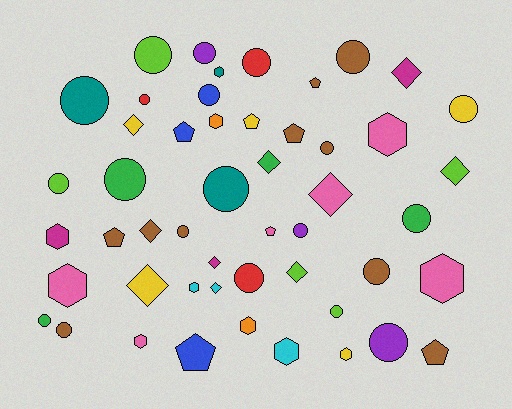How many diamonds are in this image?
There are 10 diamonds.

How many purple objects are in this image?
There are 3 purple objects.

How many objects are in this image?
There are 50 objects.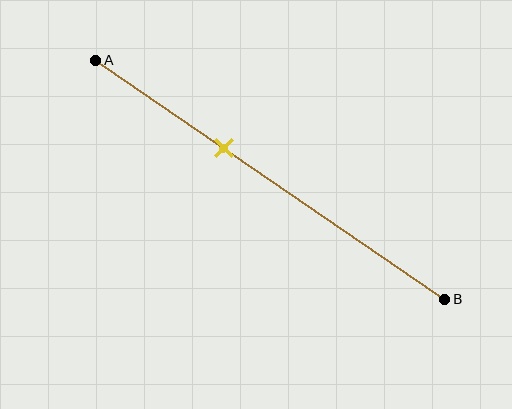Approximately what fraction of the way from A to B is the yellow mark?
The yellow mark is approximately 35% of the way from A to B.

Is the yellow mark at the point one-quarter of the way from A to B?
No, the mark is at about 35% from A, not at the 25% one-quarter point.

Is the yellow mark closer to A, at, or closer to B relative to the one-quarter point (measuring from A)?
The yellow mark is closer to point B than the one-quarter point of segment AB.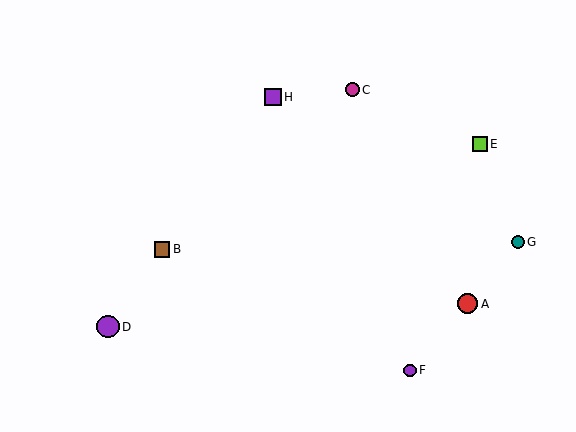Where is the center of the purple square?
The center of the purple square is at (273, 97).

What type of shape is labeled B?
Shape B is a brown square.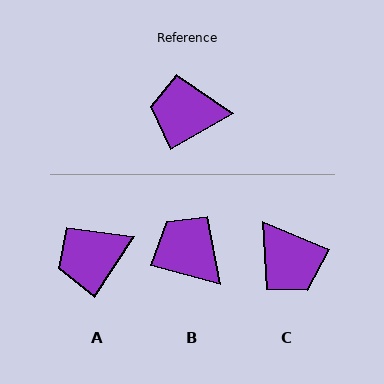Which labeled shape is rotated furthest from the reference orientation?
C, about 128 degrees away.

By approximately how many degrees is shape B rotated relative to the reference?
Approximately 44 degrees clockwise.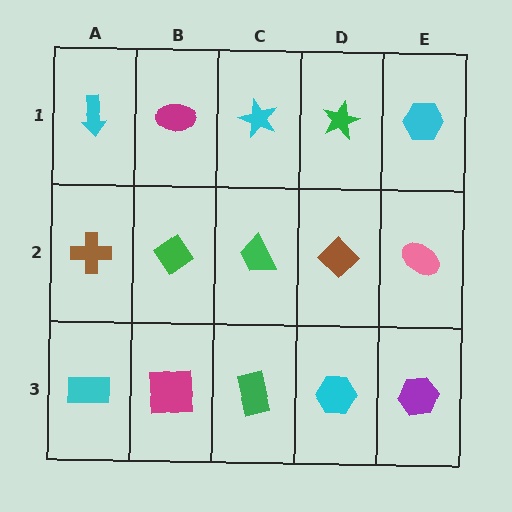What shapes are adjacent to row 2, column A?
A cyan arrow (row 1, column A), a cyan rectangle (row 3, column A), a green diamond (row 2, column B).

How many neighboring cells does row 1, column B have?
3.